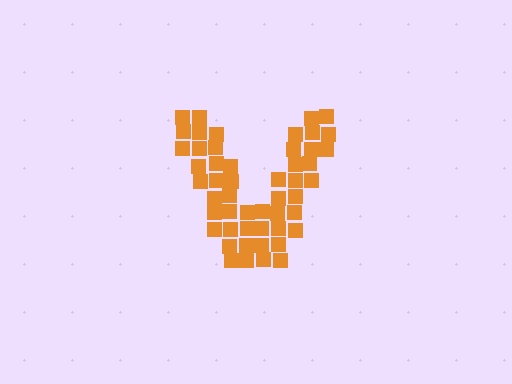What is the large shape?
The large shape is the letter V.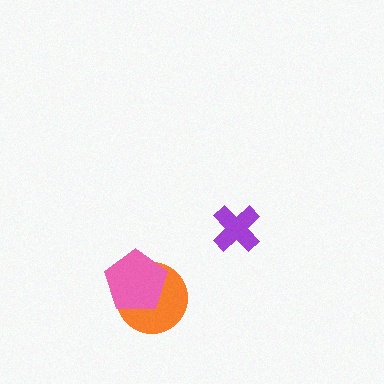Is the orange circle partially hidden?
Yes, it is partially covered by another shape.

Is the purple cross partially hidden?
No, no other shape covers it.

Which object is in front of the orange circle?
The pink pentagon is in front of the orange circle.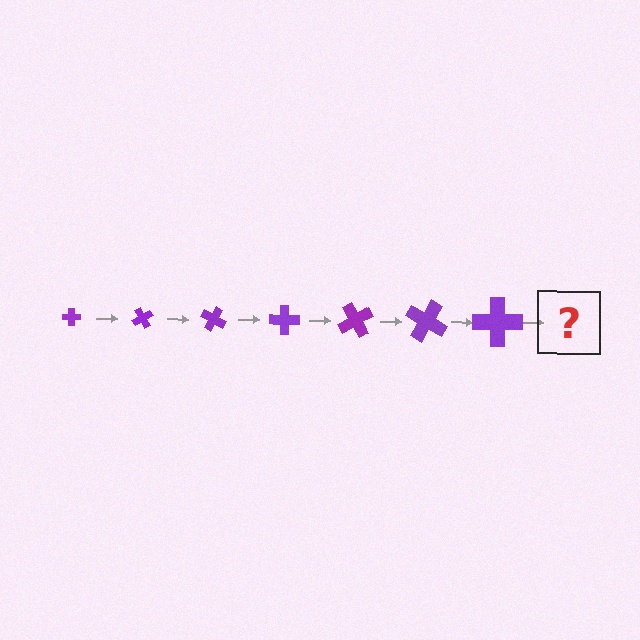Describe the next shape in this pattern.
It should be a cross, larger than the previous one and rotated 420 degrees from the start.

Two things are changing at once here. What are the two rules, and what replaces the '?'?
The two rules are that the cross grows larger each step and it rotates 60 degrees each step. The '?' should be a cross, larger than the previous one and rotated 420 degrees from the start.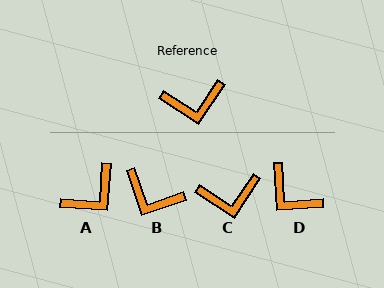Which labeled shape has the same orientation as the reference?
C.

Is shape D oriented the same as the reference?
No, it is off by about 53 degrees.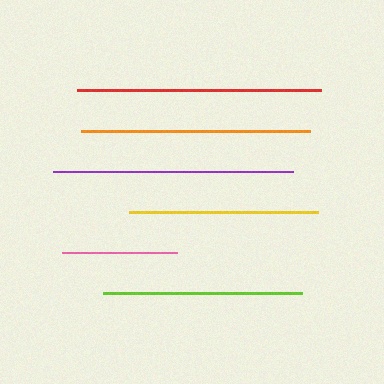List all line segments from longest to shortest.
From longest to shortest: red, purple, orange, lime, yellow, pink.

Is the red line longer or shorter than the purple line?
The red line is longer than the purple line.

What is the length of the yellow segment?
The yellow segment is approximately 189 pixels long.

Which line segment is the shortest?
The pink line is the shortest at approximately 115 pixels.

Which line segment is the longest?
The red line is the longest at approximately 244 pixels.